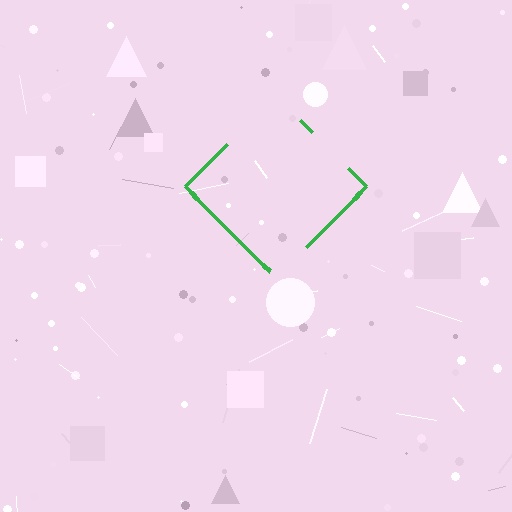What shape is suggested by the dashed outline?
The dashed outline suggests a diamond.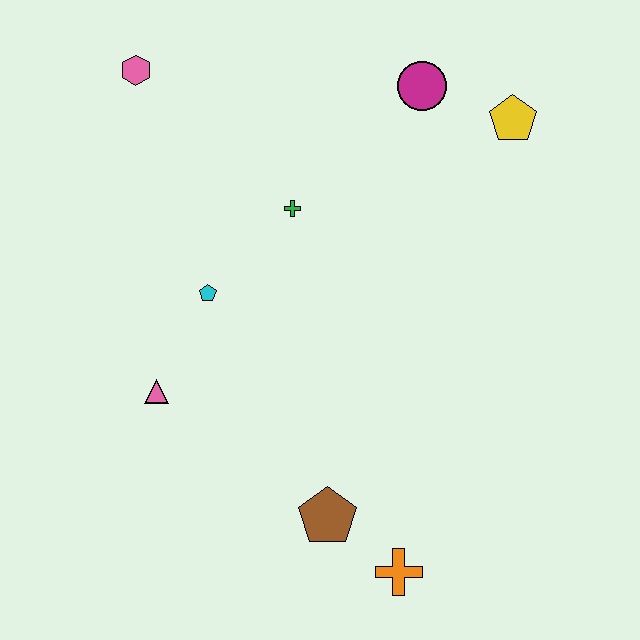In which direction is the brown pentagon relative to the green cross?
The brown pentagon is below the green cross.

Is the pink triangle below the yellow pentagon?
Yes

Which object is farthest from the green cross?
The orange cross is farthest from the green cross.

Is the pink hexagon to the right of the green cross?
No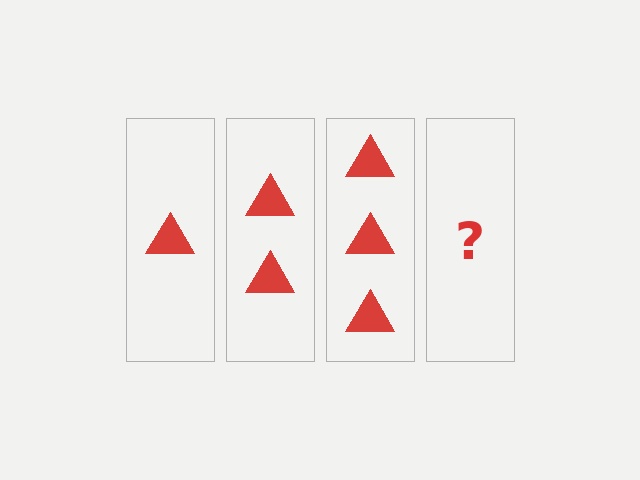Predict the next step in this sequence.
The next step is 4 triangles.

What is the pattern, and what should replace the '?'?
The pattern is that each step adds one more triangle. The '?' should be 4 triangles.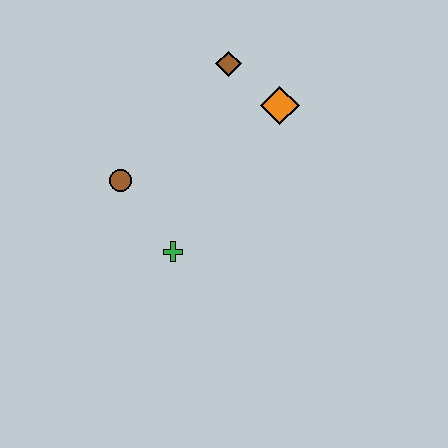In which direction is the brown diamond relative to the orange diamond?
The brown diamond is to the left of the orange diamond.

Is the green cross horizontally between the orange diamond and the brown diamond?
No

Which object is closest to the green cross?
The brown circle is closest to the green cross.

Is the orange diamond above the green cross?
Yes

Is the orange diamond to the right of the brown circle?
Yes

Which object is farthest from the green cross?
The brown diamond is farthest from the green cross.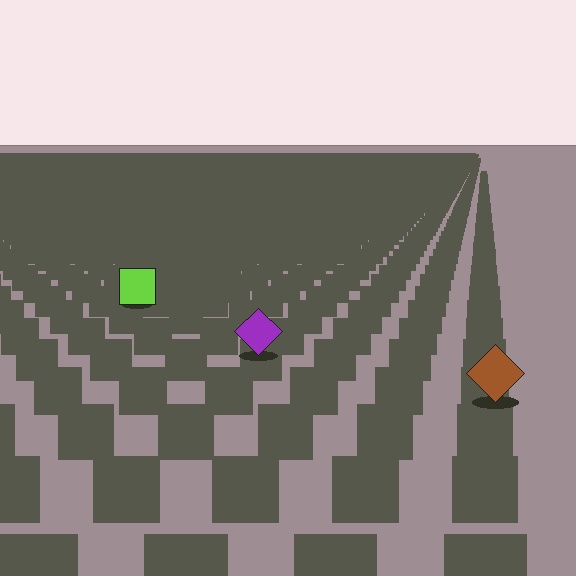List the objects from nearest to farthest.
From nearest to farthest: the brown diamond, the purple diamond, the lime square.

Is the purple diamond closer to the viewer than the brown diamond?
No. The brown diamond is closer — you can tell from the texture gradient: the ground texture is coarser near it.